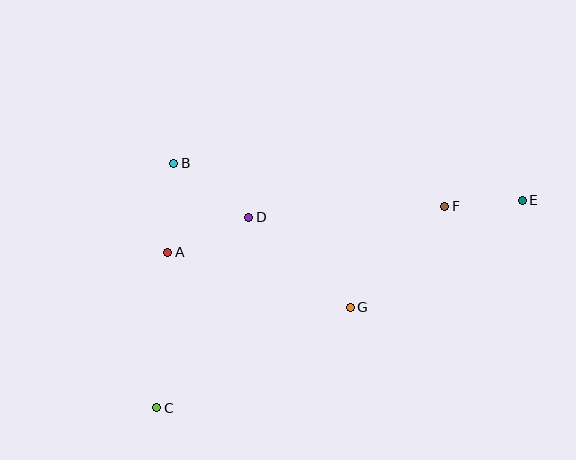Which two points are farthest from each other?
Points C and E are farthest from each other.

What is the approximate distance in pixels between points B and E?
The distance between B and E is approximately 350 pixels.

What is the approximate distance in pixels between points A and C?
The distance between A and C is approximately 156 pixels.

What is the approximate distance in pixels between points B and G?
The distance between B and G is approximately 228 pixels.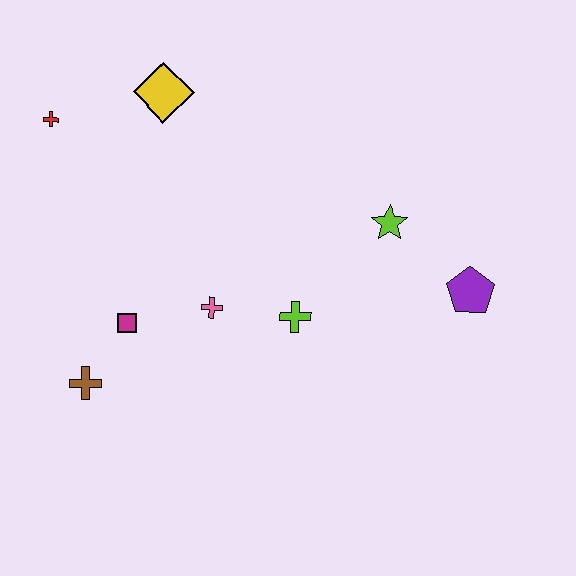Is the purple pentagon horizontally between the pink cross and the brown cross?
No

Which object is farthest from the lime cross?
The red cross is farthest from the lime cross.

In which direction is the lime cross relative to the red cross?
The lime cross is to the right of the red cross.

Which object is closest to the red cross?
The yellow diamond is closest to the red cross.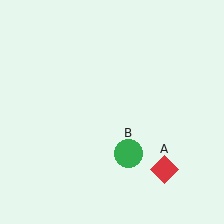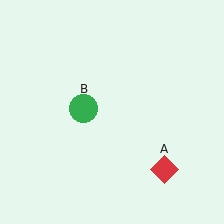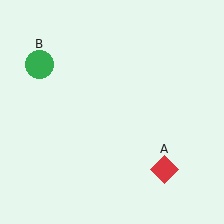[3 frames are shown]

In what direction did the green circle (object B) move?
The green circle (object B) moved up and to the left.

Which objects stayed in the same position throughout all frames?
Red diamond (object A) remained stationary.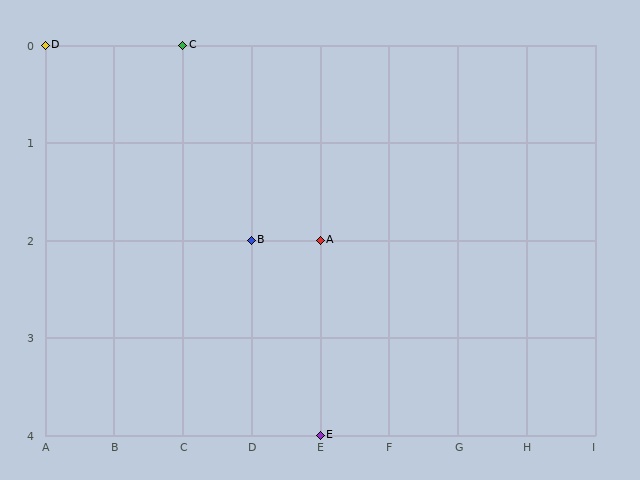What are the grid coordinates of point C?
Point C is at grid coordinates (C, 0).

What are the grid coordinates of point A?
Point A is at grid coordinates (E, 2).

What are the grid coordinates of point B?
Point B is at grid coordinates (D, 2).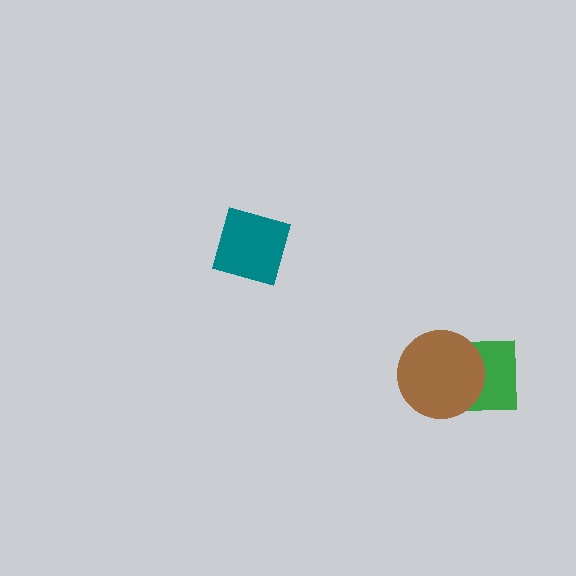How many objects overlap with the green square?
1 object overlaps with the green square.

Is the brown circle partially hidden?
No, no other shape covers it.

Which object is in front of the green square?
The brown circle is in front of the green square.